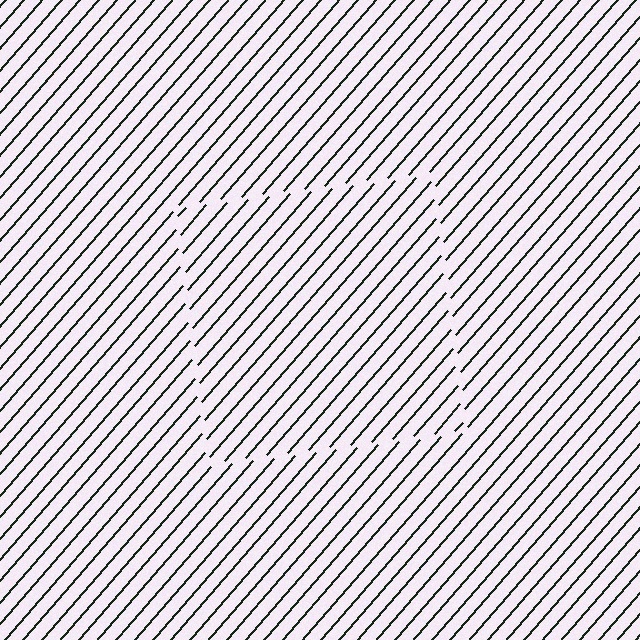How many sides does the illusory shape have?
4 sides — the line-ends trace a square.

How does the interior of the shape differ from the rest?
The interior of the shape contains the same grating, shifted by half a period — the contour is defined by the phase discontinuity where line-ends from the inner and outer gratings abut.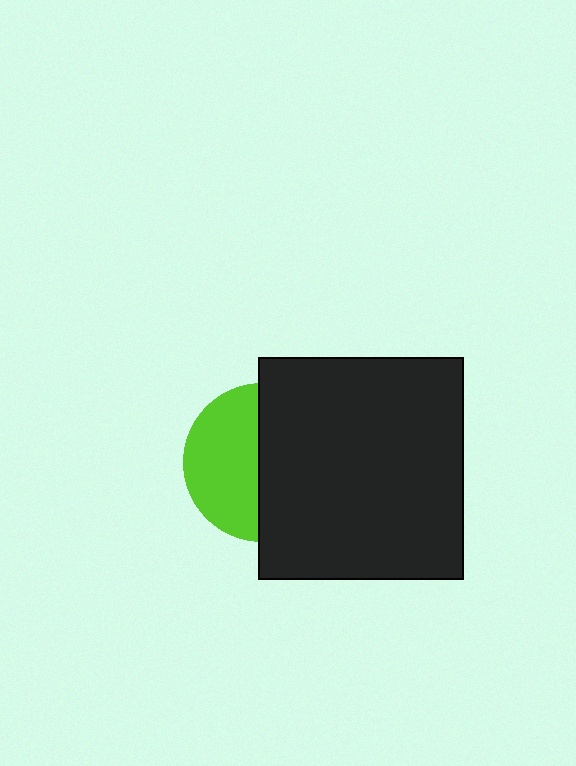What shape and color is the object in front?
The object in front is a black rectangle.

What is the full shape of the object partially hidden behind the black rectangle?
The partially hidden object is a lime circle.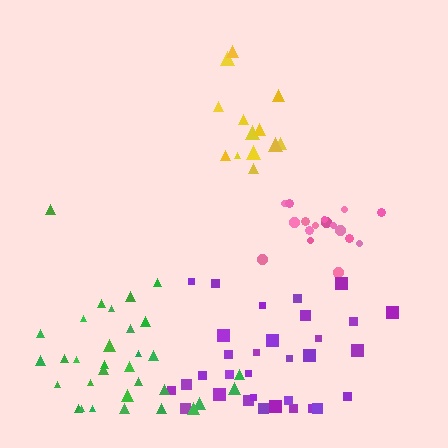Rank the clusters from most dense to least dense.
pink, yellow, purple, green.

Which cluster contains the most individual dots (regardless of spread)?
Purple (32).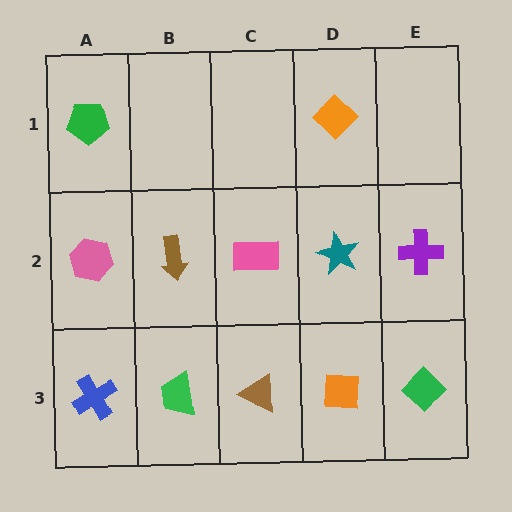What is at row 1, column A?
A green pentagon.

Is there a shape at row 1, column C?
No, that cell is empty.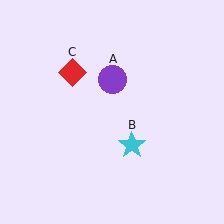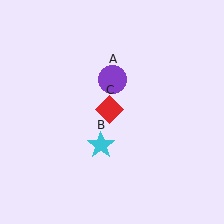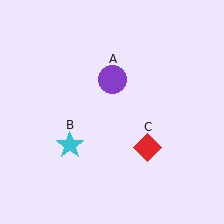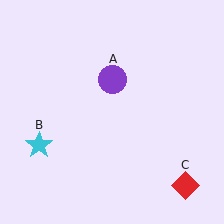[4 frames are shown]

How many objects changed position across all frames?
2 objects changed position: cyan star (object B), red diamond (object C).